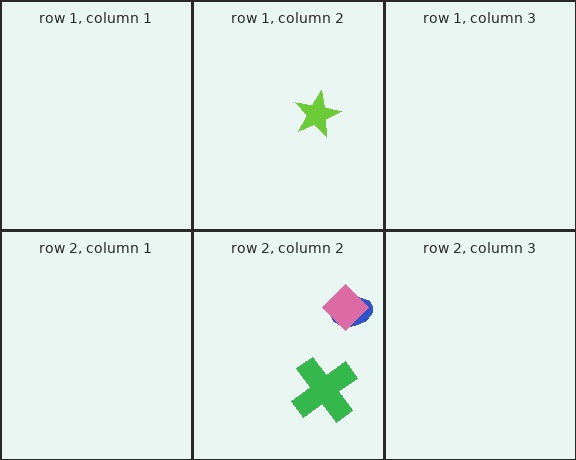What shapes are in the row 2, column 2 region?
The blue ellipse, the green cross, the pink diamond.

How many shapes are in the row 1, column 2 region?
1.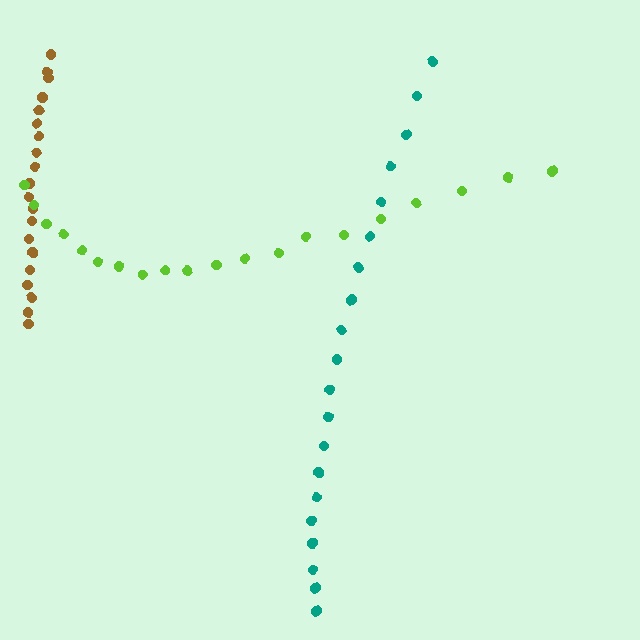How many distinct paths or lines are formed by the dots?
There are 3 distinct paths.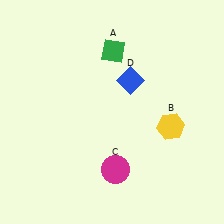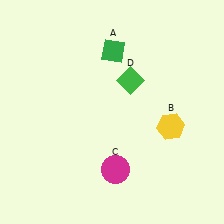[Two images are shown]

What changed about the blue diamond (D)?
In Image 1, D is blue. In Image 2, it changed to green.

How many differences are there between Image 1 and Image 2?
There is 1 difference between the two images.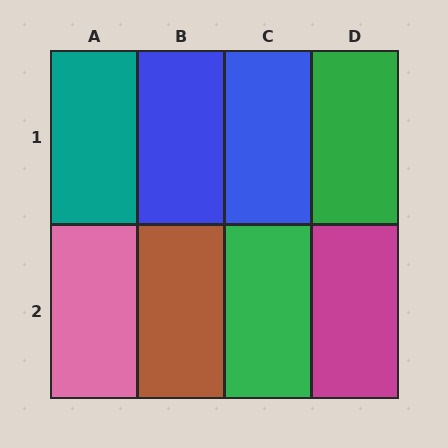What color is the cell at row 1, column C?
Blue.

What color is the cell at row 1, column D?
Green.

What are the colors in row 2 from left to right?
Pink, brown, green, magenta.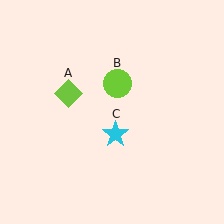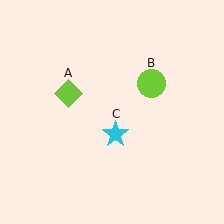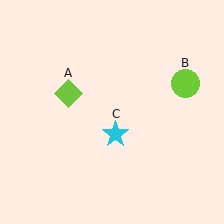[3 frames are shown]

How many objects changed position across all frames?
1 object changed position: lime circle (object B).